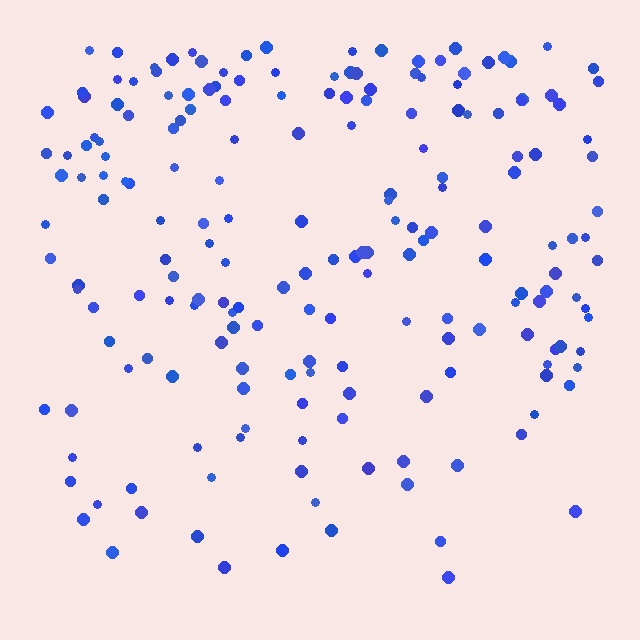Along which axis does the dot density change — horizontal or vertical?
Vertical.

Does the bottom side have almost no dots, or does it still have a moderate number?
Still a moderate number, just noticeably fewer than the top.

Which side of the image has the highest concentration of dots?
The top.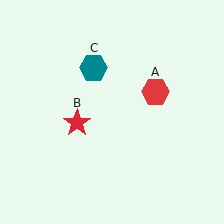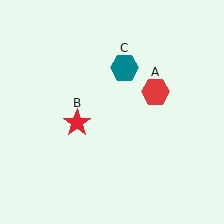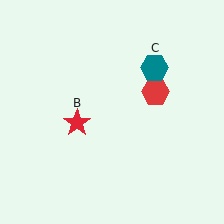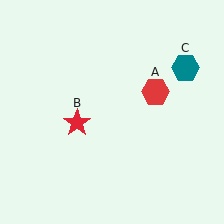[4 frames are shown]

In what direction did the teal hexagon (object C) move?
The teal hexagon (object C) moved right.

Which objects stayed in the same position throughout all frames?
Red hexagon (object A) and red star (object B) remained stationary.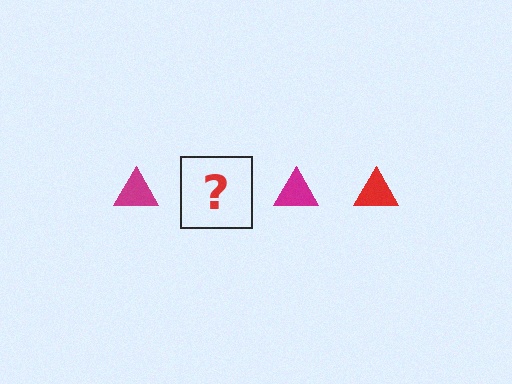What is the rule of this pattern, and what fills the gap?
The rule is that the pattern cycles through magenta, red triangles. The gap should be filled with a red triangle.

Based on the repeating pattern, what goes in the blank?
The blank should be a red triangle.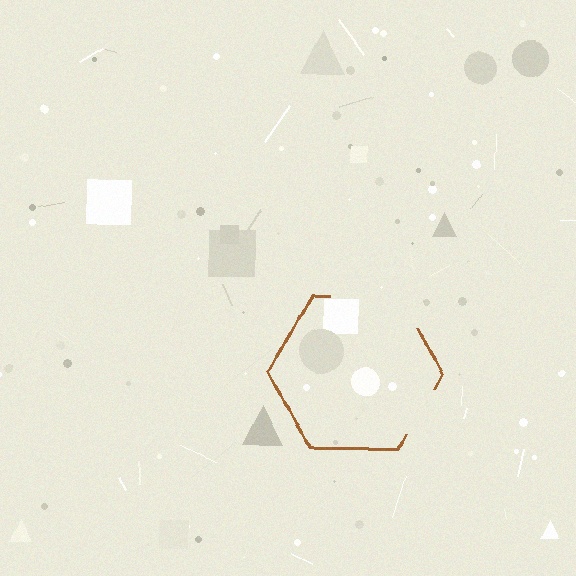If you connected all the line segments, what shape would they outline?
They would outline a hexagon.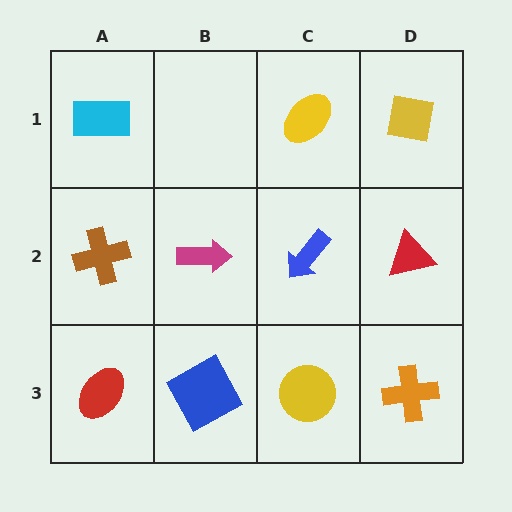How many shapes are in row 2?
4 shapes.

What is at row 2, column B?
A magenta arrow.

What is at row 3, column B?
A blue square.